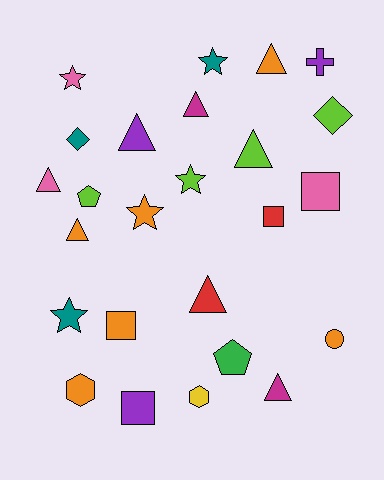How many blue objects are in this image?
There are no blue objects.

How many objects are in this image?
There are 25 objects.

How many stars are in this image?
There are 5 stars.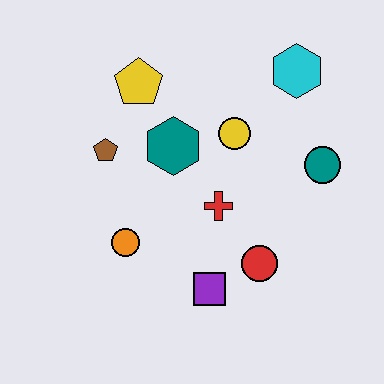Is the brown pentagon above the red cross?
Yes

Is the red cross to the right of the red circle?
No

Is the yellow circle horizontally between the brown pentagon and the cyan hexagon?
Yes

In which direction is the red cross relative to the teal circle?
The red cross is to the left of the teal circle.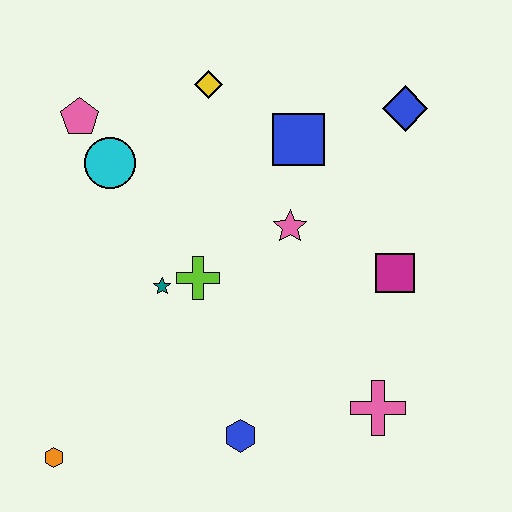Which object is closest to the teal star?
The lime cross is closest to the teal star.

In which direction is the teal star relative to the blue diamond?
The teal star is to the left of the blue diamond.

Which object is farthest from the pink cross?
The pink pentagon is farthest from the pink cross.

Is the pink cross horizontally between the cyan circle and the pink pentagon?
No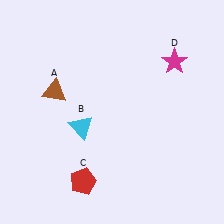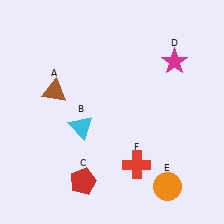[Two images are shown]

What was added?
An orange circle (E), a red cross (F) were added in Image 2.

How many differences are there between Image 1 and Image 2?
There are 2 differences between the two images.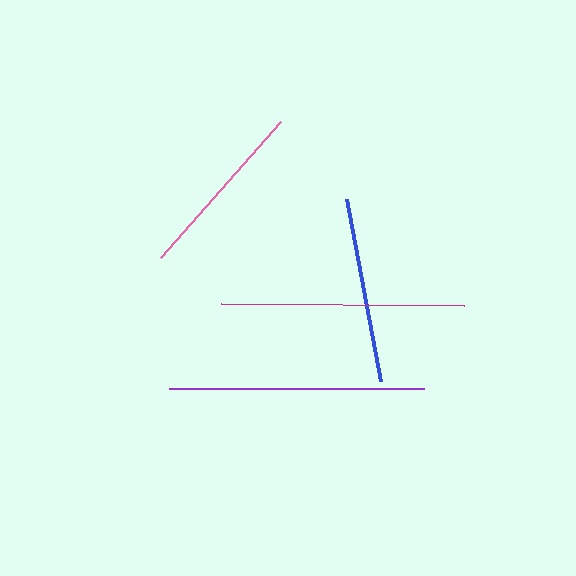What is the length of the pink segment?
The pink segment is approximately 182 pixels long.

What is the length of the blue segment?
The blue segment is approximately 185 pixels long.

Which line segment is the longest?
The purple line is the longest at approximately 254 pixels.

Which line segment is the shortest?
The pink line is the shortest at approximately 182 pixels.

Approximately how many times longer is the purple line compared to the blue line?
The purple line is approximately 1.4 times the length of the blue line.